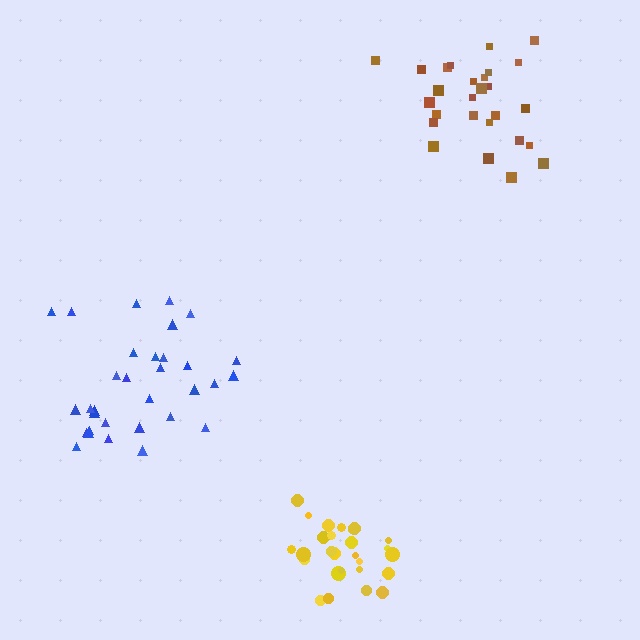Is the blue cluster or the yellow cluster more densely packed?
Yellow.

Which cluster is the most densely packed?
Yellow.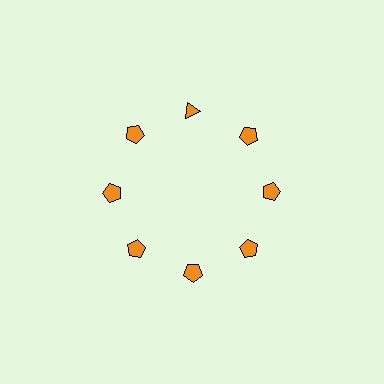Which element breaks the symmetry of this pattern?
The orange triangle at roughly the 12 o'clock position breaks the symmetry. All other shapes are orange pentagons.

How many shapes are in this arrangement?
There are 8 shapes arranged in a ring pattern.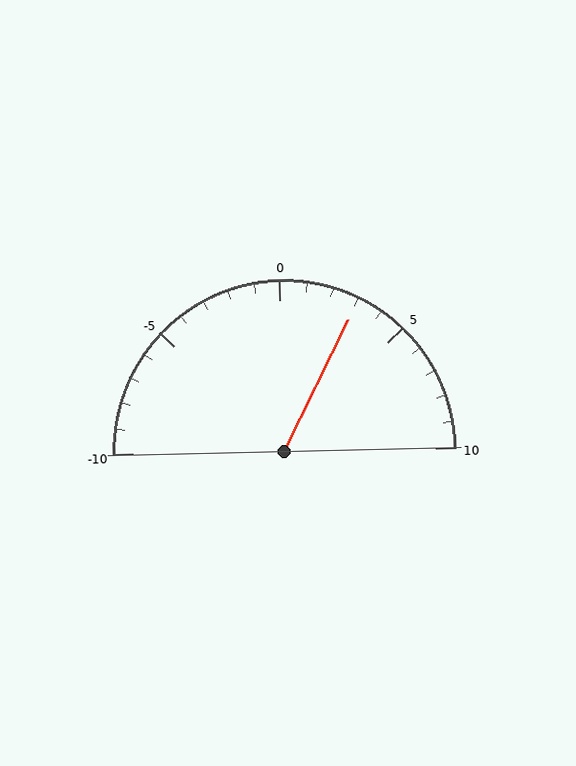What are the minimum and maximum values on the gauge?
The gauge ranges from -10 to 10.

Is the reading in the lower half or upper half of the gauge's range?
The reading is in the upper half of the range (-10 to 10).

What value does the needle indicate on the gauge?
The needle indicates approximately 3.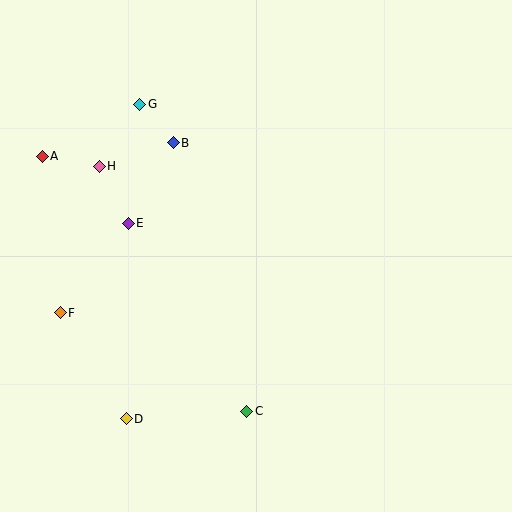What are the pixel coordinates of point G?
Point G is at (140, 104).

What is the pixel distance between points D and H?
The distance between D and H is 254 pixels.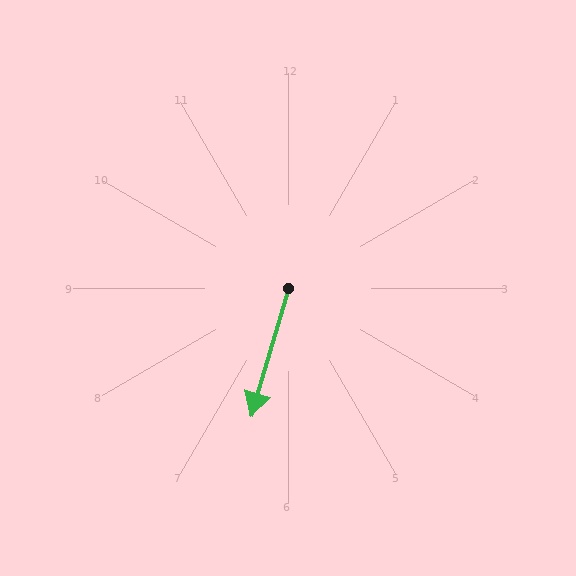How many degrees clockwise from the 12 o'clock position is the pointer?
Approximately 196 degrees.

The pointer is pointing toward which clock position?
Roughly 7 o'clock.